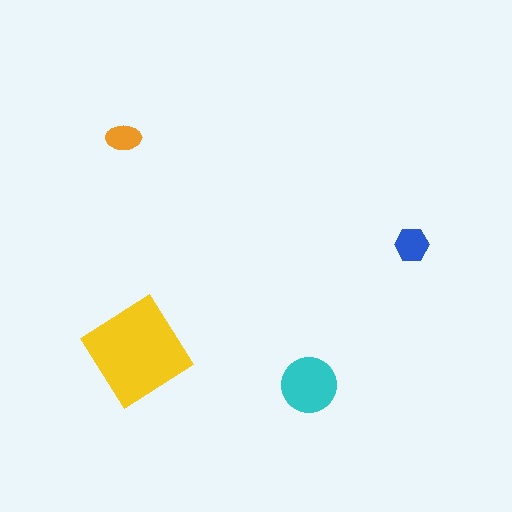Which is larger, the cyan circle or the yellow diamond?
The yellow diamond.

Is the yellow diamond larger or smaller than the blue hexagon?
Larger.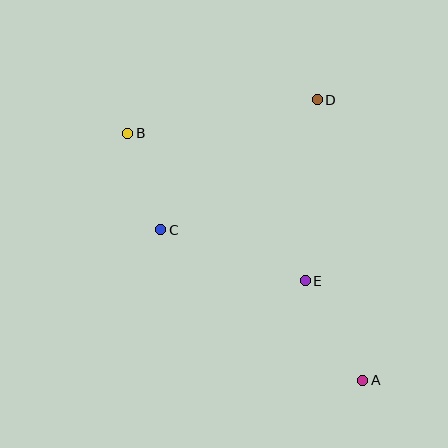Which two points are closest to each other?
Points B and C are closest to each other.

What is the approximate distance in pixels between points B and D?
The distance between B and D is approximately 192 pixels.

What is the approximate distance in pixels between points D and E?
The distance between D and E is approximately 182 pixels.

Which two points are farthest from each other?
Points A and B are farthest from each other.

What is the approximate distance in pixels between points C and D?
The distance between C and D is approximately 204 pixels.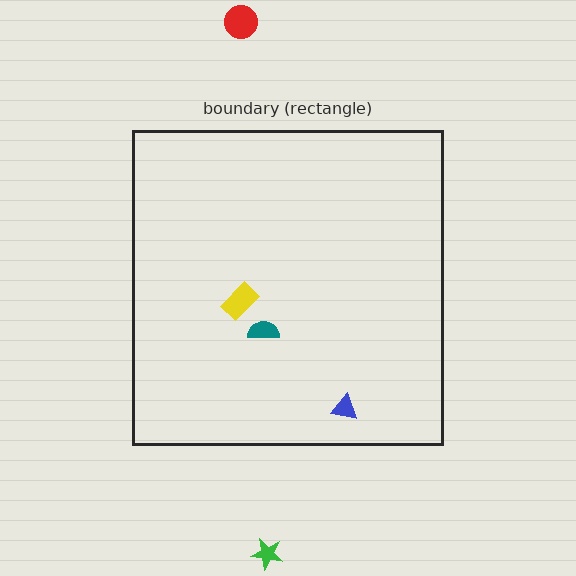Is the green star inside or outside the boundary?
Outside.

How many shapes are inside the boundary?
3 inside, 2 outside.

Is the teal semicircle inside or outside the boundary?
Inside.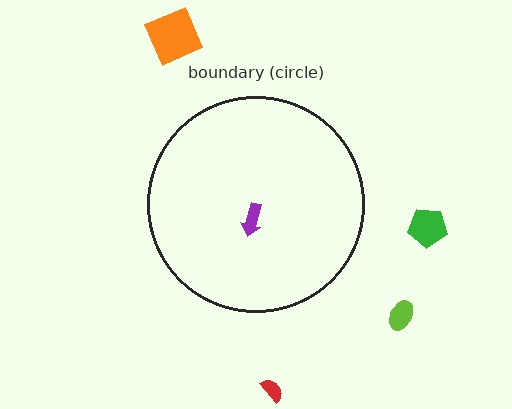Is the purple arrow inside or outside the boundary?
Inside.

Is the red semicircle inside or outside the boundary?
Outside.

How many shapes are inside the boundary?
1 inside, 4 outside.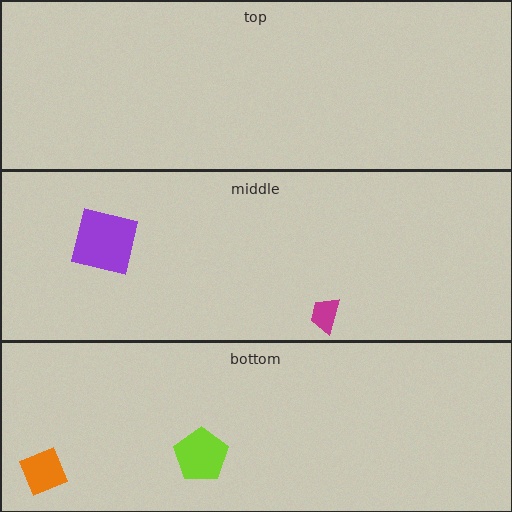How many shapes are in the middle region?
2.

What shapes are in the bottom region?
The lime pentagon, the orange diamond.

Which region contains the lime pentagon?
The bottom region.